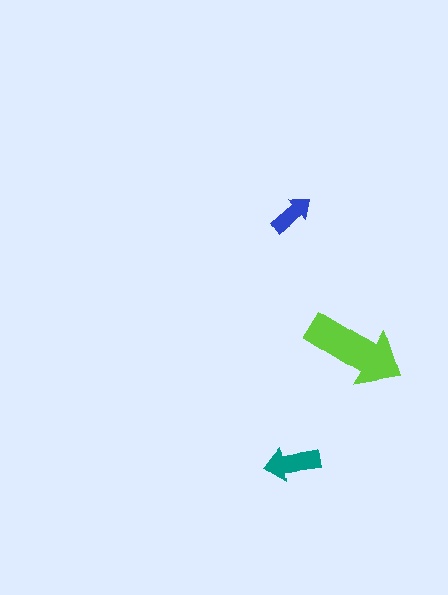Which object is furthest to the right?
The lime arrow is rightmost.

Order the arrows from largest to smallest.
the lime one, the teal one, the blue one.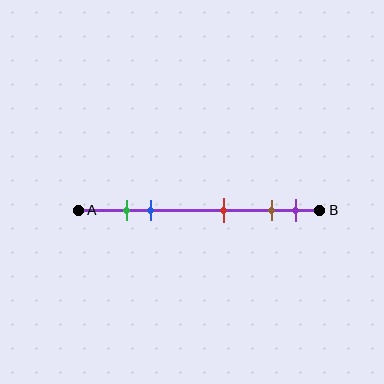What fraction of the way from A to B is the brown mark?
The brown mark is approximately 80% (0.8) of the way from A to B.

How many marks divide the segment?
There are 5 marks dividing the segment.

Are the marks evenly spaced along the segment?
No, the marks are not evenly spaced.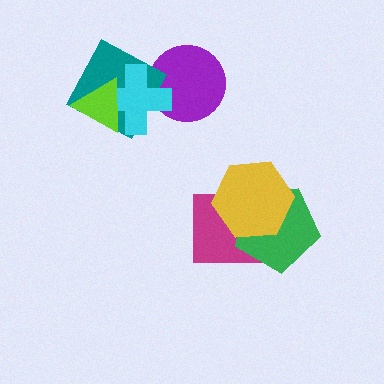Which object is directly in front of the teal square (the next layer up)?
The cyan cross is directly in front of the teal square.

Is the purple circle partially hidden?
Yes, it is partially covered by another shape.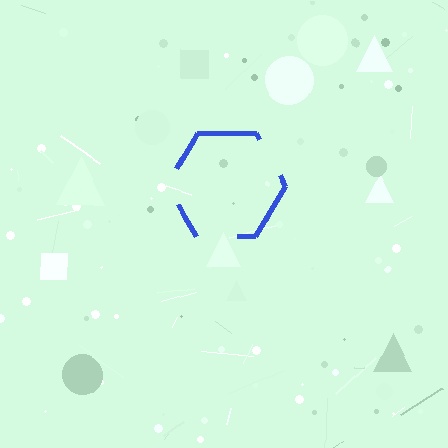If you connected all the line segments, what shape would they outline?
They would outline a hexagon.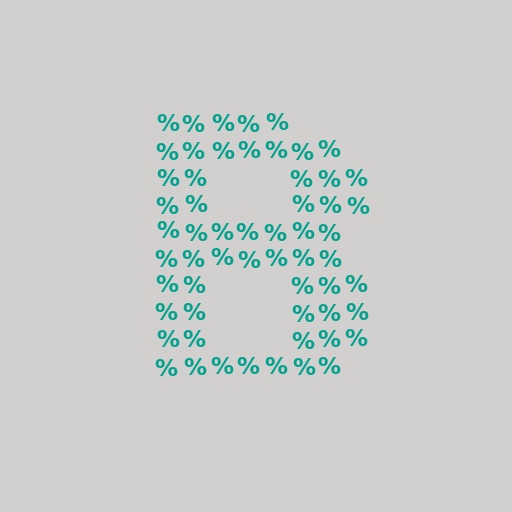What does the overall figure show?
The overall figure shows the letter B.